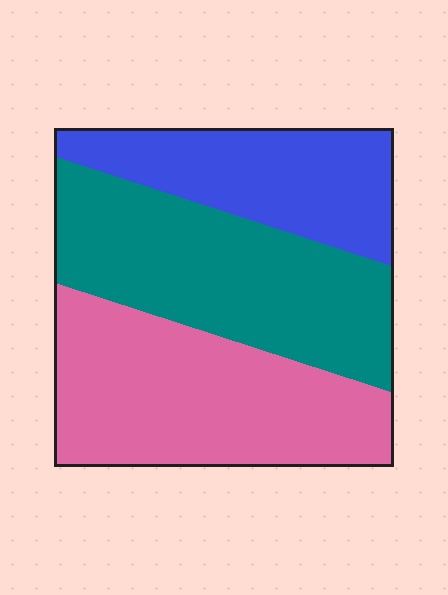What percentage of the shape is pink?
Pink covers 38% of the shape.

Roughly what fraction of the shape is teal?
Teal covers around 35% of the shape.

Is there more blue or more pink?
Pink.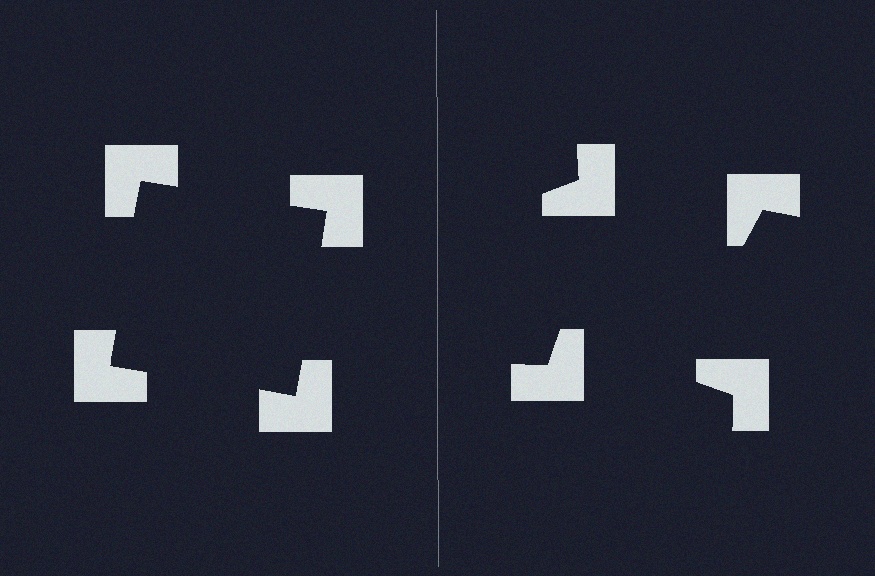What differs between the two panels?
The notched squares are positioned identically on both sides; only the wedge orientations differ. On the left they align to a square; on the right they are misaligned.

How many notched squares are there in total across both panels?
8 — 4 on each side.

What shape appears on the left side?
An illusory square.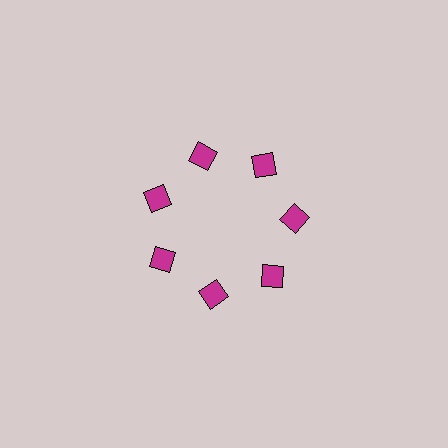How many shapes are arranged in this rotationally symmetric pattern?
There are 7 shapes, arranged in 7 groups of 1.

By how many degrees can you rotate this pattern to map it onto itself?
The pattern maps onto itself every 51 degrees of rotation.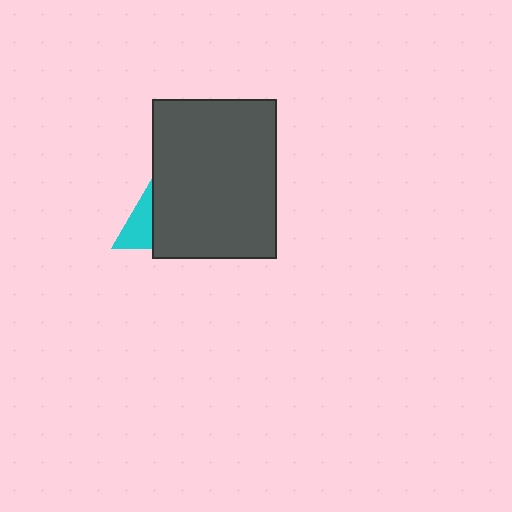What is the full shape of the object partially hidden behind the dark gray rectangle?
The partially hidden object is a cyan triangle.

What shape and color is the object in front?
The object in front is a dark gray rectangle.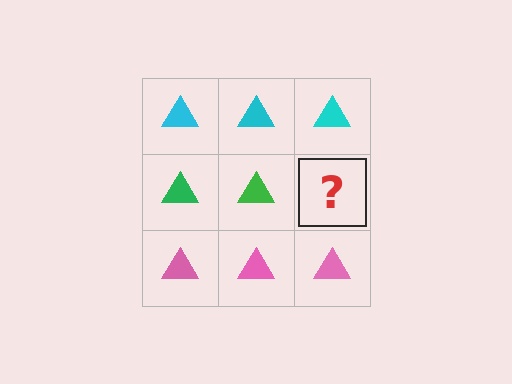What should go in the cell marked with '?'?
The missing cell should contain a green triangle.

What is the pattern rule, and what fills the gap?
The rule is that each row has a consistent color. The gap should be filled with a green triangle.